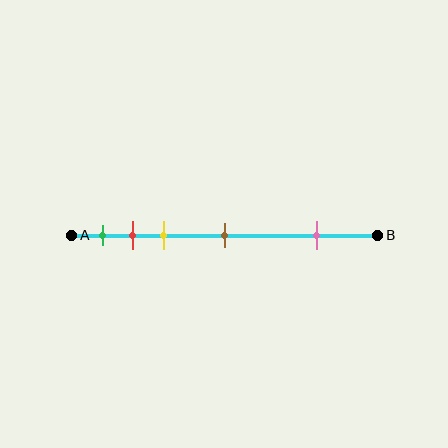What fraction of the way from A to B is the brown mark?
The brown mark is approximately 50% (0.5) of the way from A to B.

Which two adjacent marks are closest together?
The red and yellow marks are the closest adjacent pair.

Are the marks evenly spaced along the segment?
No, the marks are not evenly spaced.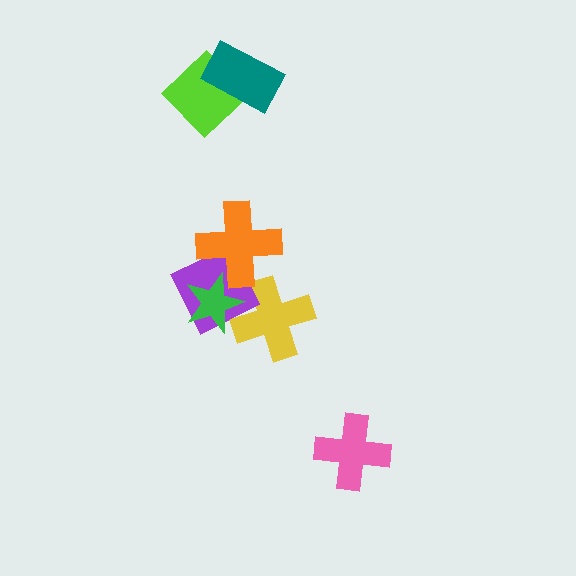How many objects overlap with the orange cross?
2 objects overlap with the orange cross.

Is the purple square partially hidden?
Yes, it is partially covered by another shape.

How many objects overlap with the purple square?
3 objects overlap with the purple square.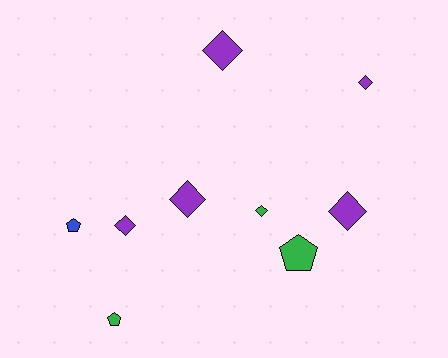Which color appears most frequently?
Purple, with 5 objects.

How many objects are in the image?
There are 9 objects.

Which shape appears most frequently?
Diamond, with 6 objects.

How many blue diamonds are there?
There are no blue diamonds.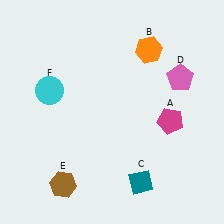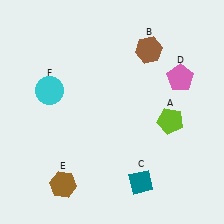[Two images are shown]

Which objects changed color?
A changed from magenta to lime. B changed from orange to brown.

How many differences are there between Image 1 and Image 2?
There are 2 differences between the two images.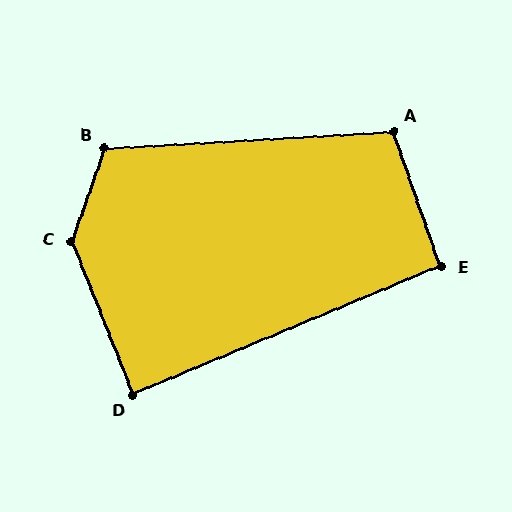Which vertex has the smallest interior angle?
D, at approximately 89 degrees.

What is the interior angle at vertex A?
Approximately 106 degrees (obtuse).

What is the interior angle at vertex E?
Approximately 93 degrees (approximately right).